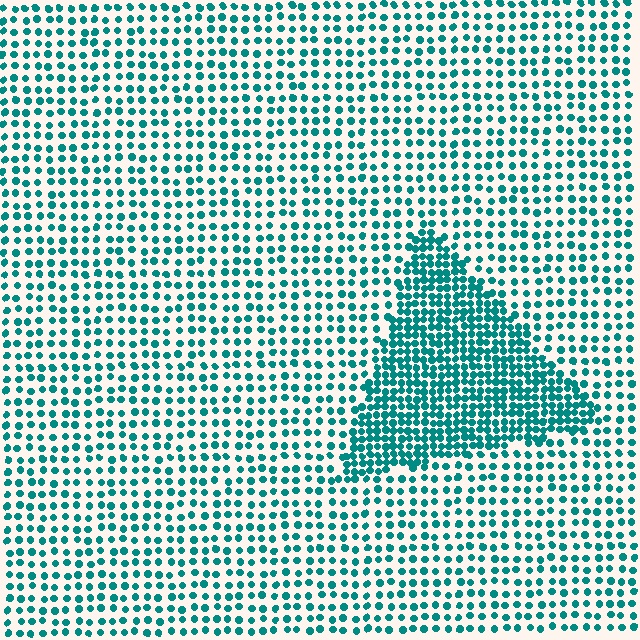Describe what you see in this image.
The image contains small teal elements arranged at two different densities. A triangle-shaped region is visible where the elements are more densely packed than the surrounding area.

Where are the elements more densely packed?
The elements are more densely packed inside the triangle boundary.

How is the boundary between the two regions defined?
The boundary is defined by a change in element density (approximately 2.1x ratio). All elements are the same color, size, and shape.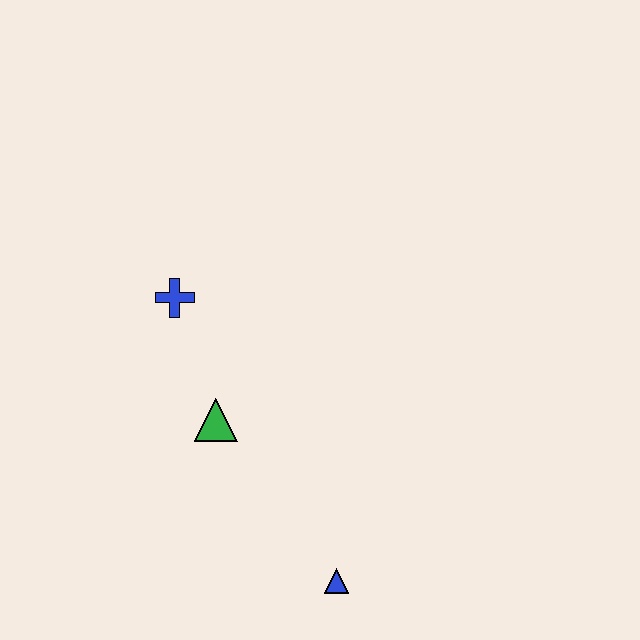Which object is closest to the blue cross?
The green triangle is closest to the blue cross.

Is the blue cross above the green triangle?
Yes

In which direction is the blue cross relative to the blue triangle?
The blue cross is above the blue triangle.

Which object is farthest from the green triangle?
The blue triangle is farthest from the green triangle.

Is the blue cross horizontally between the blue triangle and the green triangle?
No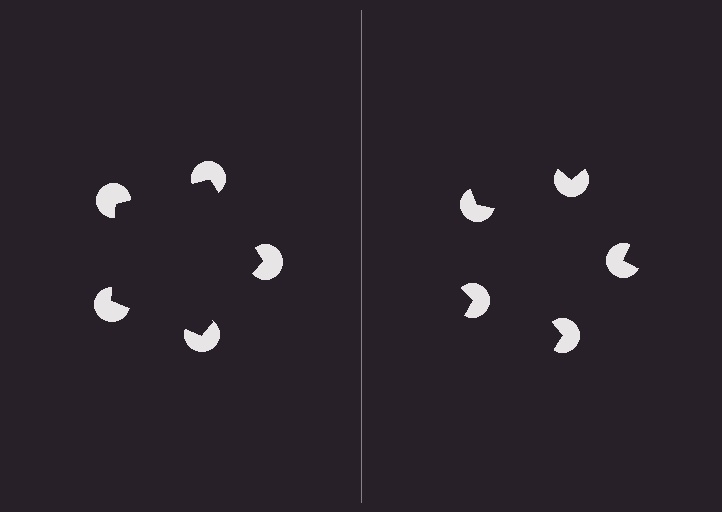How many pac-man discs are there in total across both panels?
10 — 5 on each side.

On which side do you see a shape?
An illusory pentagon appears on the left side. On the right side the wedge cuts are rotated, so no coherent shape forms.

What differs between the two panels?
The pac-man discs are positioned identically on both sides; only the wedge orientations differ. On the left they align to a pentagon; on the right they are misaligned.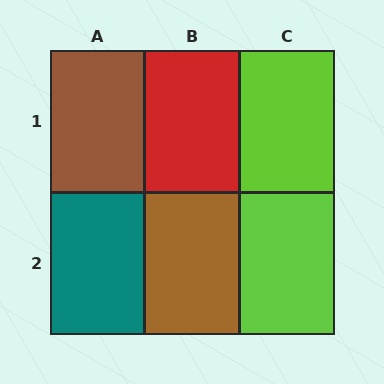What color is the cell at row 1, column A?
Brown.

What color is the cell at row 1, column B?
Red.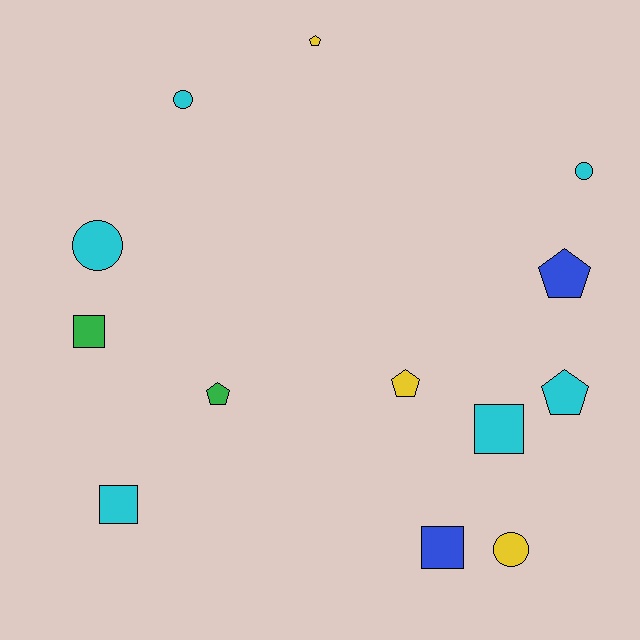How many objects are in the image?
There are 13 objects.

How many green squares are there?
There is 1 green square.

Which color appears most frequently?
Cyan, with 6 objects.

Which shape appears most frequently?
Pentagon, with 5 objects.